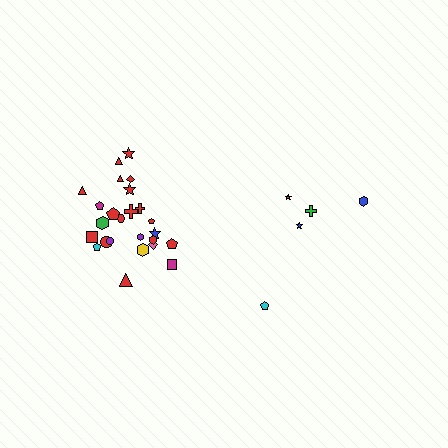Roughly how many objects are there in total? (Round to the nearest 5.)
Roughly 30 objects in total.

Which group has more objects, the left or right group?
The left group.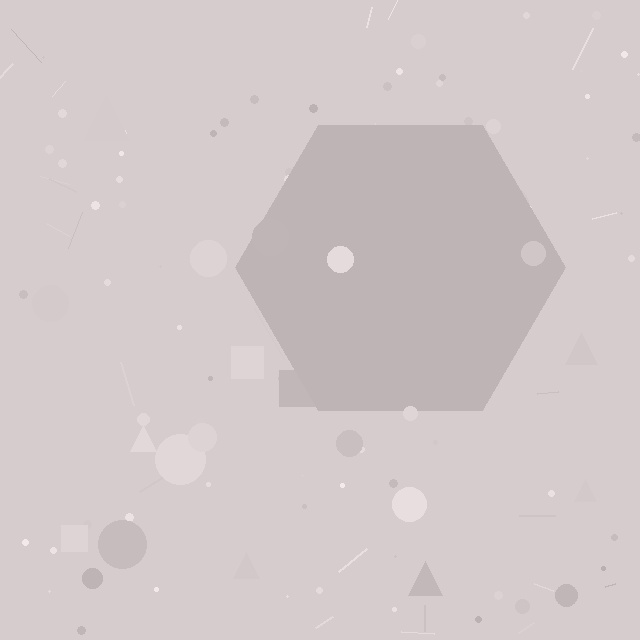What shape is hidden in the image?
A hexagon is hidden in the image.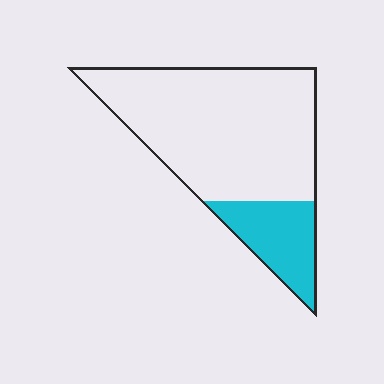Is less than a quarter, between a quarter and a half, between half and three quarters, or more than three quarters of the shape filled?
Less than a quarter.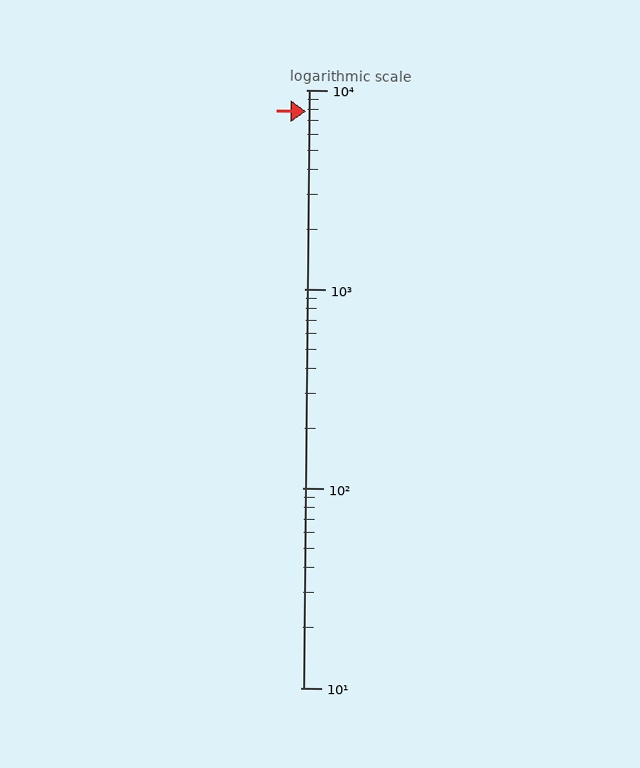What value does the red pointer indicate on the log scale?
The pointer indicates approximately 7800.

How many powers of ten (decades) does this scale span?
The scale spans 3 decades, from 10 to 10000.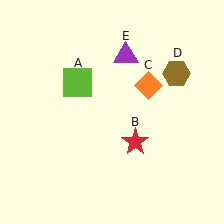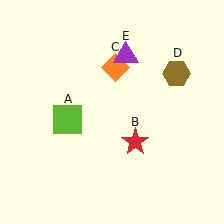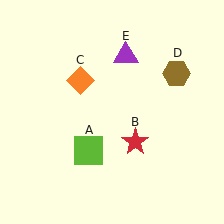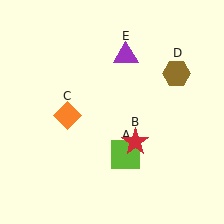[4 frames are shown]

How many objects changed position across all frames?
2 objects changed position: lime square (object A), orange diamond (object C).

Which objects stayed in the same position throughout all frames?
Red star (object B) and brown hexagon (object D) and purple triangle (object E) remained stationary.